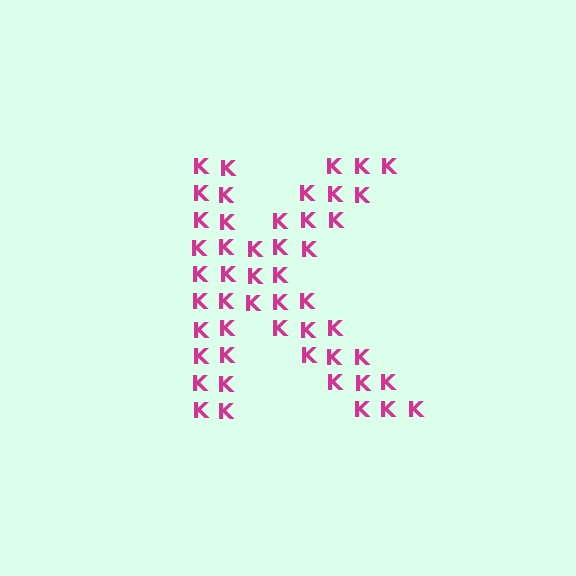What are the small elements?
The small elements are letter K's.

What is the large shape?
The large shape is the letter K.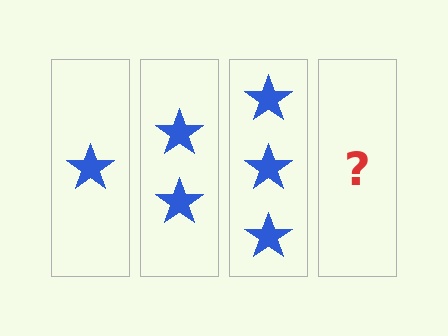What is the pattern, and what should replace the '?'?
The pattern is that each step adds one more star. The '?' should be 4 stars.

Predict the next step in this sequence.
The next step is 4 stars.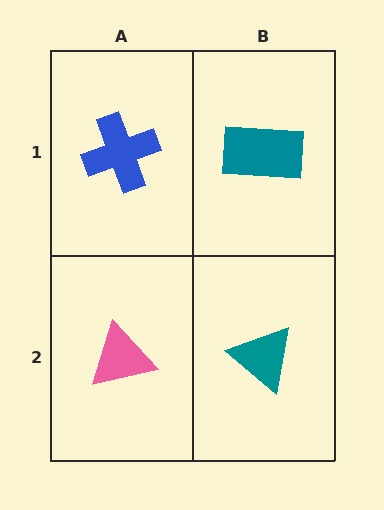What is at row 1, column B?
A teal rectangle.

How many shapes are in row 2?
2 shapes.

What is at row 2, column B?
A teal triangle.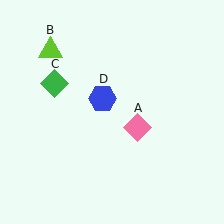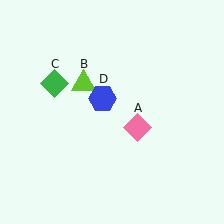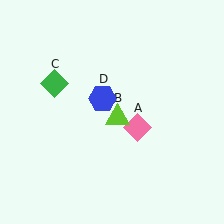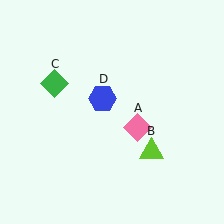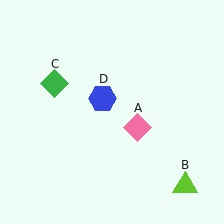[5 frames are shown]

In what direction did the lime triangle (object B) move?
The lime triangle (object B) moved down and to the right.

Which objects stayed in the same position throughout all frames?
Pink diamond (object A) and green diamond (object C) and blue hexagon (object D) remained stationary.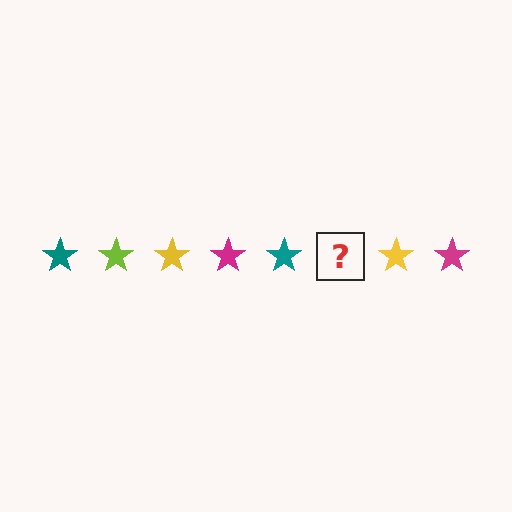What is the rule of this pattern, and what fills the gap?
The rule is that the pattern cycles through teal, lime, yellow, magenta stars. The gap should be filled with a lime star.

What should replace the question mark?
The question mark should be replaced with a lime star.